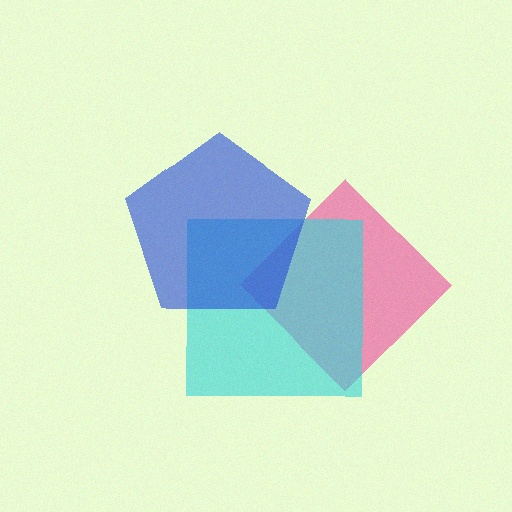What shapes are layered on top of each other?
The layered shapes are: a pink diamond, a cyan square, a blue pentagon.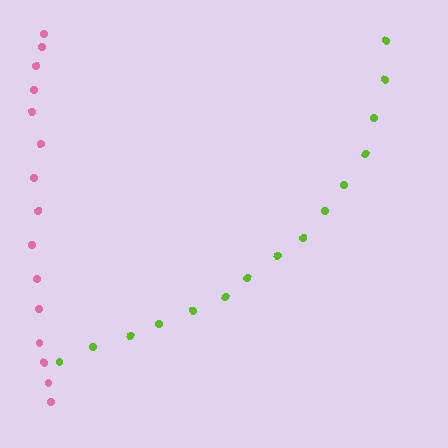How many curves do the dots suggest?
There are 2 distinct paths.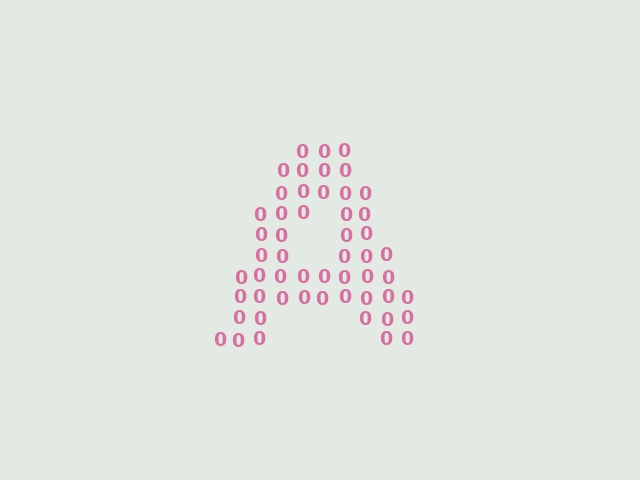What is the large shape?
The large shape is the letter A.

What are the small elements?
The small elements are digit 0's.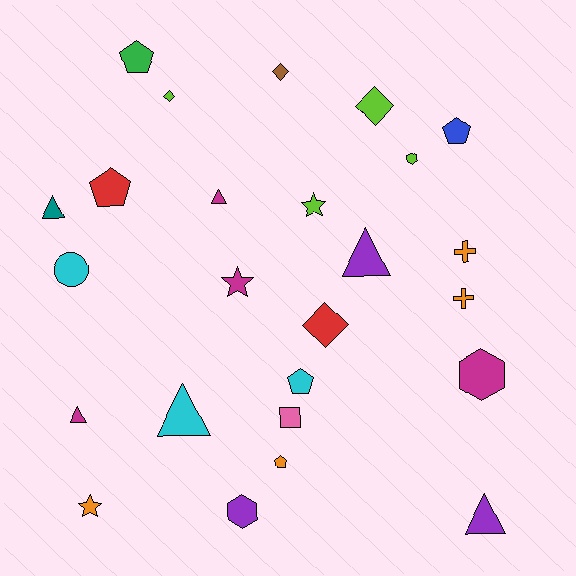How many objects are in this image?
There are 25 objects.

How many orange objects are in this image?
There are 4 orange objects.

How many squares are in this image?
There is 1 square.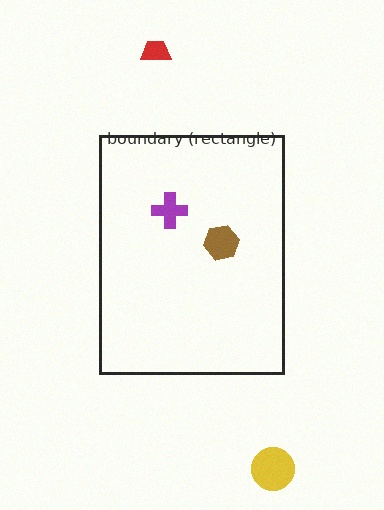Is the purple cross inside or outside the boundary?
Inside.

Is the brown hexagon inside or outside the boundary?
Inside.